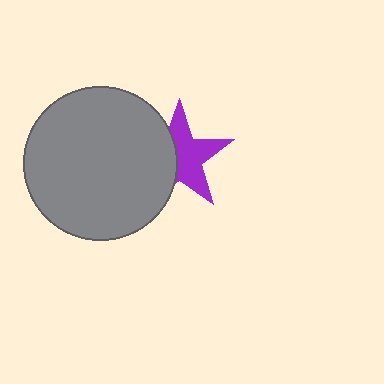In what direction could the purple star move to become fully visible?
The purple star could move right. That would shift it out from behind the gray circle entirely.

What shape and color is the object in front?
The object in front is a gray circle.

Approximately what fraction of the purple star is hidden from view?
Roughly 42% of the purple star is hidden behind the gray circle.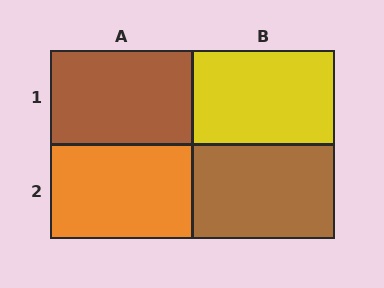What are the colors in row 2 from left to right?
Orange, brown.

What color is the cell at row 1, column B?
Yellow.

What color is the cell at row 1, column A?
Brown.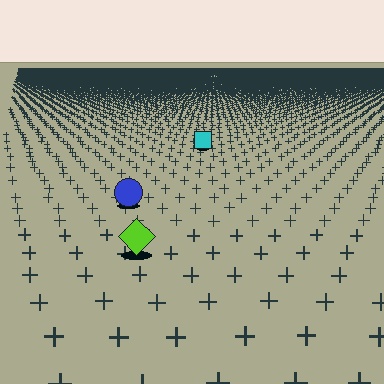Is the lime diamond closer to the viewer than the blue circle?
Yes. The lime diamond is closer — you can tell from the texture gradient: the ground texture is coarser near it.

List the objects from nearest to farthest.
From nearest to farthest: the lime diamond, the blue circle, the cyan square.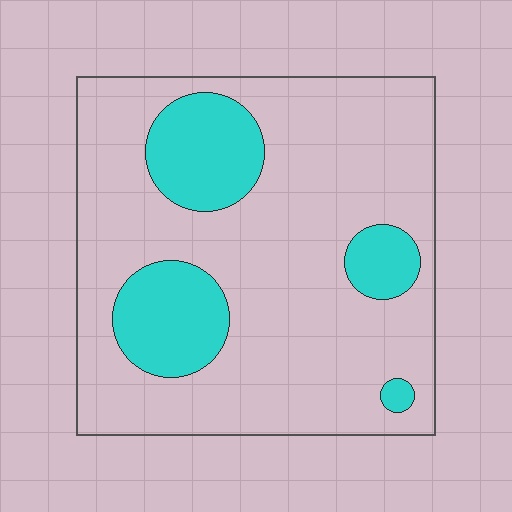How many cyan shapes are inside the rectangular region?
4.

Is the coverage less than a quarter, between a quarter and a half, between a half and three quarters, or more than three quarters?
Less than a quarter.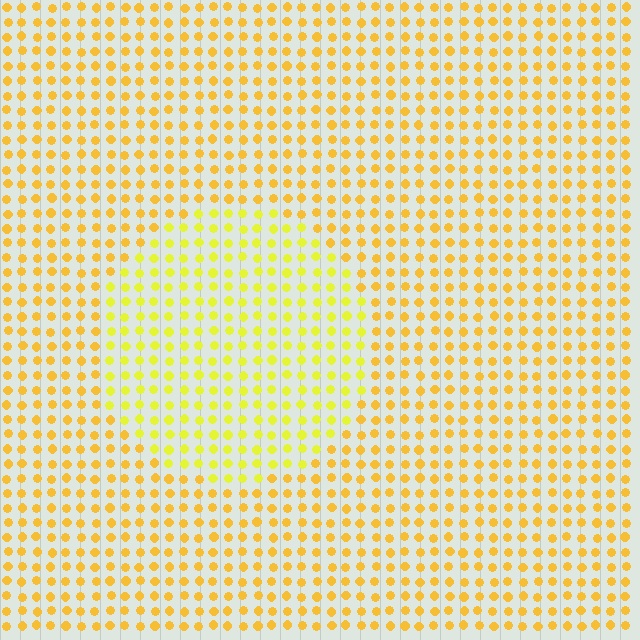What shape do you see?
I see a circle.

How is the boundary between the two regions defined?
The boundary is defined purely by a slight shift in hue (about 23 degrees). Spacing, size, and orientation are identical on both sides.